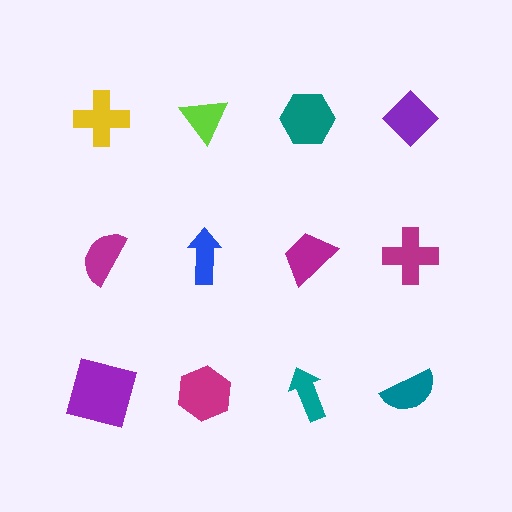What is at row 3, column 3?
A teal arrow.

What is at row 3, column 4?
A teal semicircle.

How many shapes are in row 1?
4 shapes.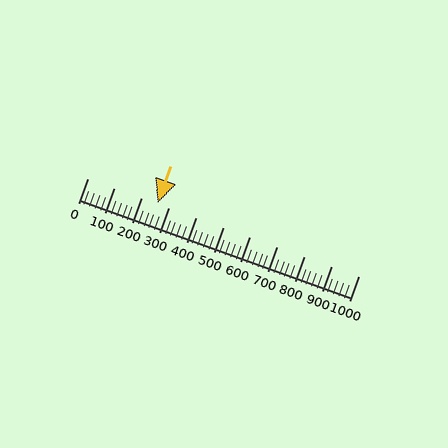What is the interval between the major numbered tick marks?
The major tick marks are spaced 100 units apart.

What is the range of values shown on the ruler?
The ruler shows values from 0 to 1000.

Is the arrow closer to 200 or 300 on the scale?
The arrow is closer to 300.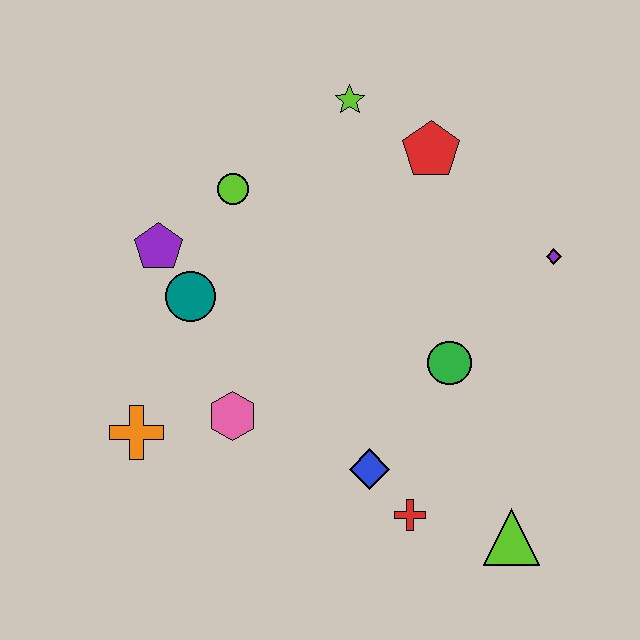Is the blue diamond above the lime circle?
No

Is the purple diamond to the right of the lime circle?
Yes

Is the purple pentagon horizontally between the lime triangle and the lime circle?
No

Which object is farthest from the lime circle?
The lime triangle is farthest from the lime circle.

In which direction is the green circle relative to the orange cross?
The green circle is to the right of the orange cross.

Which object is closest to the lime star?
The red pentagon is closest to the lime star.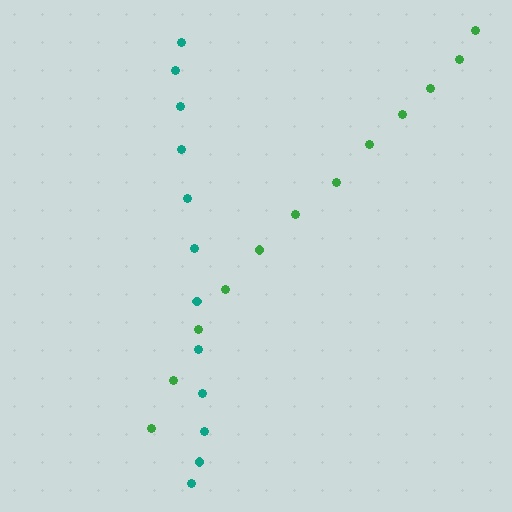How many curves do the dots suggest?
There are 2 distinct paths.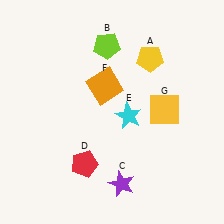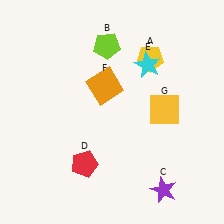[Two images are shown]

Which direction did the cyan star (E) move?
The cyan star (E) moved up.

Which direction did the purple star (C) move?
The purple star (C) moved right.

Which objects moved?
The objects that moved are: the purple star (C), the cyan star (E).